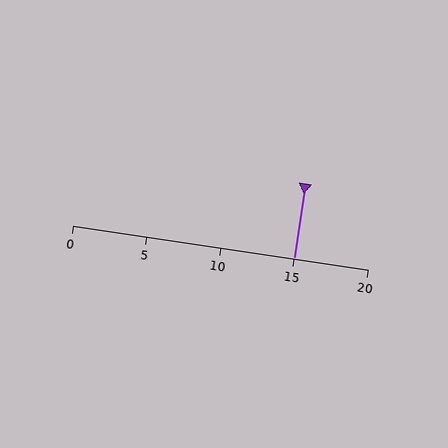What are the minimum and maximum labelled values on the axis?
The axis runs from 0 to 20.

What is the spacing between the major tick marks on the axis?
The major ticks are spaced 5 apart.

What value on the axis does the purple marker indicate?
The marker indicates approximately 15.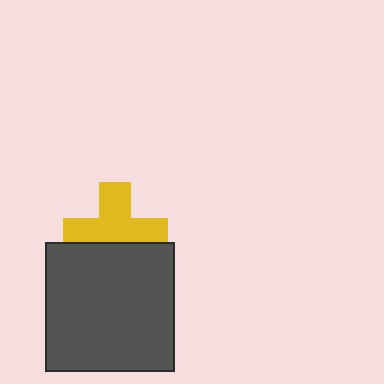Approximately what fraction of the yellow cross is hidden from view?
Roughly 36% of the yellow cross is hidden behind the dark gray square.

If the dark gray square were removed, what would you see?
You would see the complete yellow cross.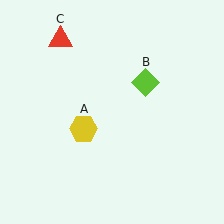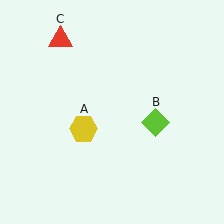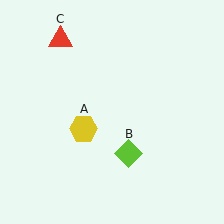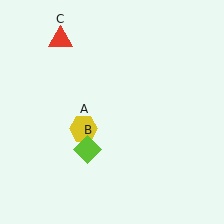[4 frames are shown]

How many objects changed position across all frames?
1 object changed position: lime diamond (object B).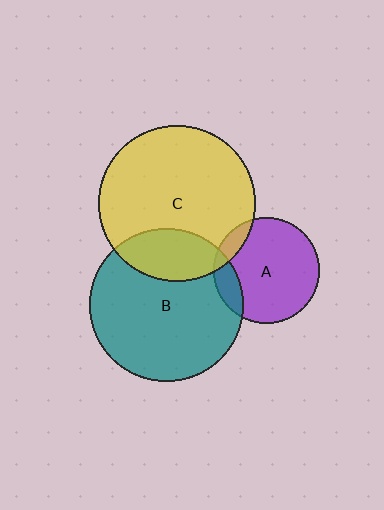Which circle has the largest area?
Circle C (yellow).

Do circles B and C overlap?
Yes.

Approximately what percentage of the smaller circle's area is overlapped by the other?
Approximately 25%.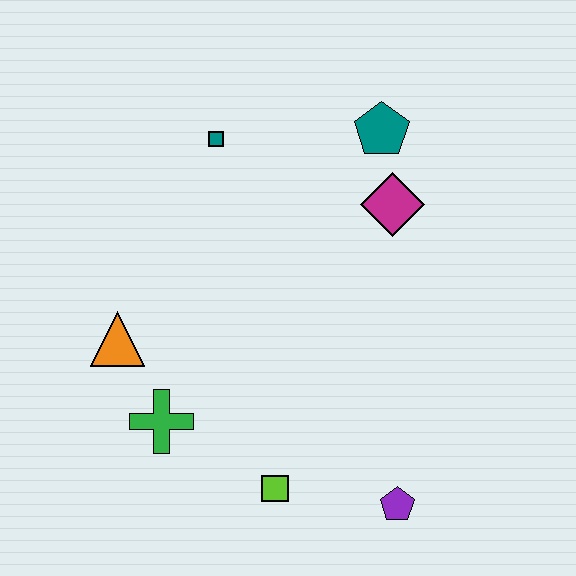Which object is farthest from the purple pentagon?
The teal square is farthest from the purple pentagon.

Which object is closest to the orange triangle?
The green cross is closest to the orange triangle.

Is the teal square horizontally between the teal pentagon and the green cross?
Yes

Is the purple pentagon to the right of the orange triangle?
Yes